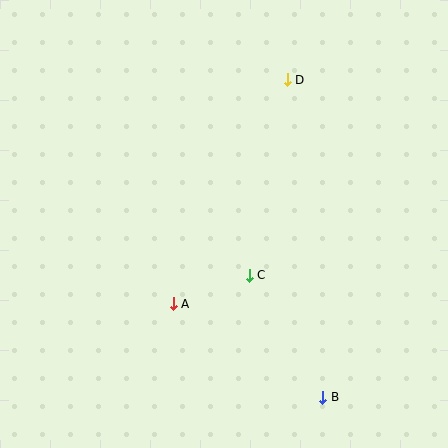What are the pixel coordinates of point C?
Point C is at (249, 275).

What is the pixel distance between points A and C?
The distance between A and C is 81 pixels.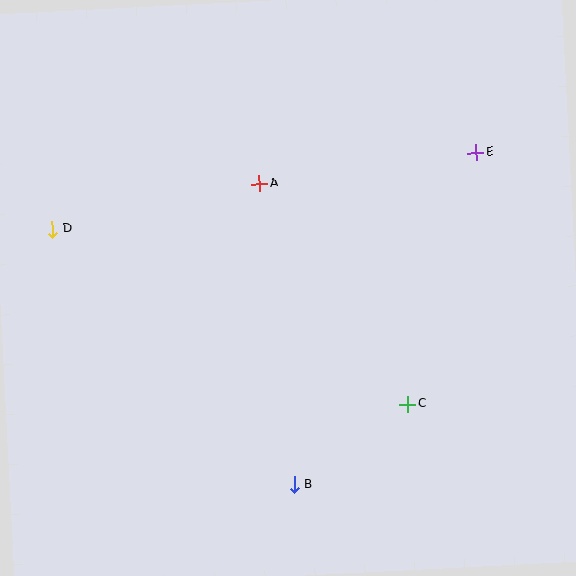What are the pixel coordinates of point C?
Point C is at (408, 404).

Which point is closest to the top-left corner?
Point D is closest to the top-left corner.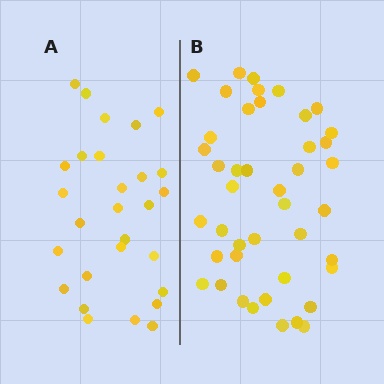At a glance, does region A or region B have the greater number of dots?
Region B (the right region) has more dots.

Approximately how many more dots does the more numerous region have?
Region B has approximately 15 more dots than region A.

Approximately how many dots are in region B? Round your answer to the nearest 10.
About 40 dots. (The exact count is 43, which rounds to 40.)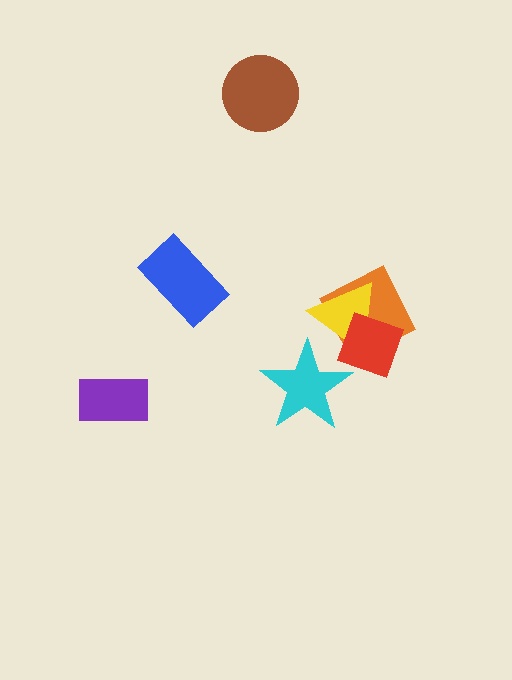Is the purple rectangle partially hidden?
No, no other shape covers it.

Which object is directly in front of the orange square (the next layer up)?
The yellow triangle is directly in front of the orange square.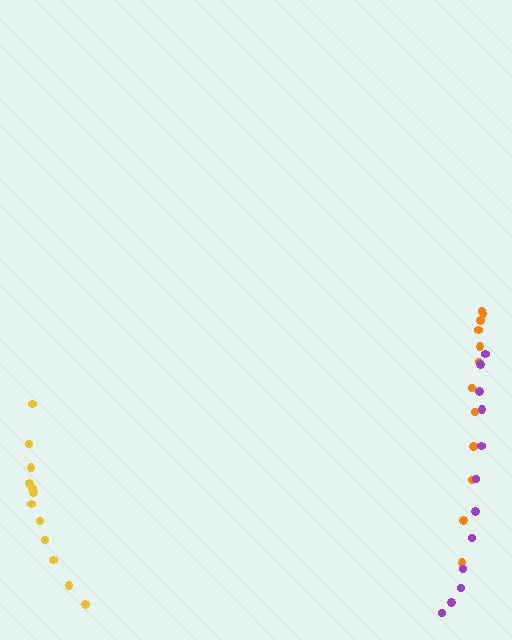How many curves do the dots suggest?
There are 3 distinct paths.